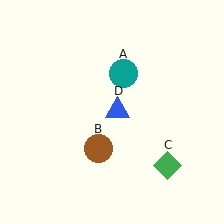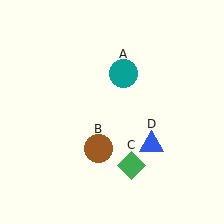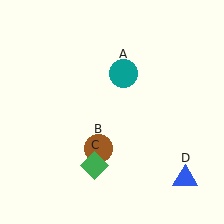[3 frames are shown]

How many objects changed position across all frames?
2 objects changed position: green diamond (object C), blue triangle (object D).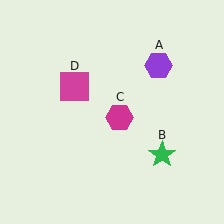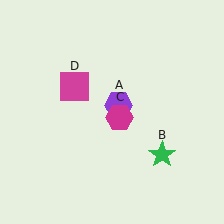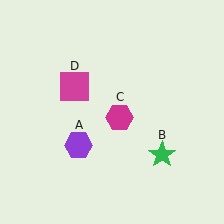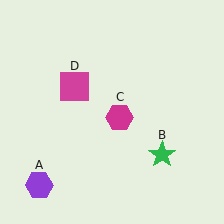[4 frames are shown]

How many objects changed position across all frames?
1 object changed position: purple hexagon (object A).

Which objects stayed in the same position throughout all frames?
Green star (object B) and magenta hexagon (object C) and magenta square (object D) remained stationary.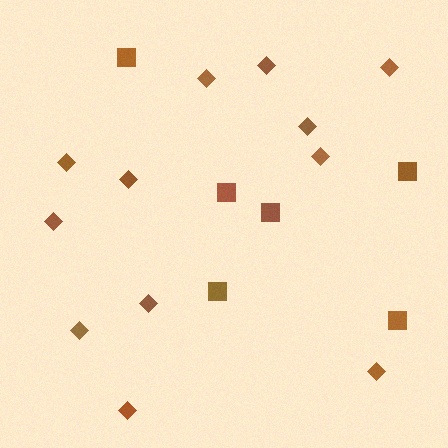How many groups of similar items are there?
There are 2 groups: one group of diamonds (12) and one group of squares (6).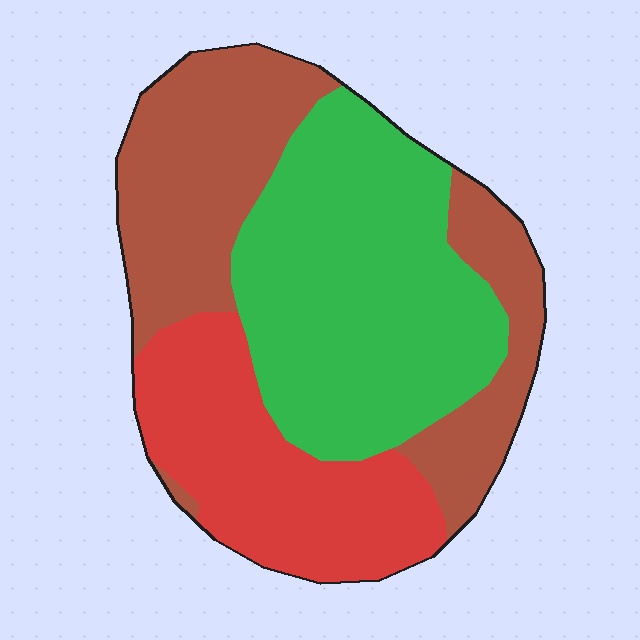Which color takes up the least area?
Red, at roughly 25%.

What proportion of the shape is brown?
Brown covers 35% of the shape.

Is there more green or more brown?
Green.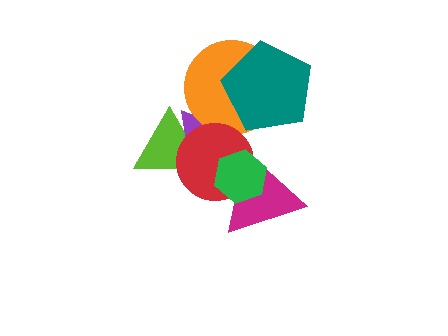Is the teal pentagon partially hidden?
No, no other shape covers it.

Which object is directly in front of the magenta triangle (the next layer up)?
The red circle is directly in front of the magenta triangle.